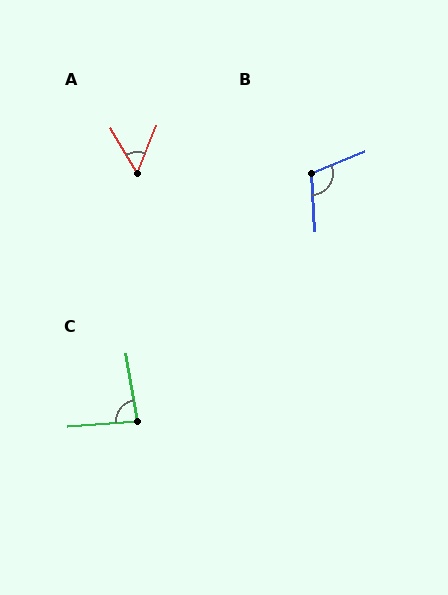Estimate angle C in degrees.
Approximately 84 degrees.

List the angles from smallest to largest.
A (53°), C (84°), B (109°).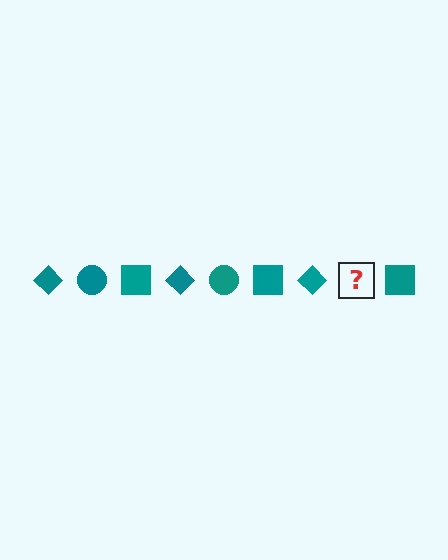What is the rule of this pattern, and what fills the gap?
The rule is that the pattern cycles through diamond, circle, square shapes in teal. The gap should be filled with a teal circle.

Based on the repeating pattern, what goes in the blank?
The blank should be a teal circle.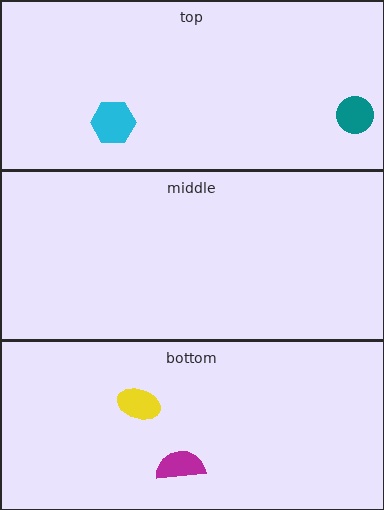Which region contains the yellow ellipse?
The bottom region.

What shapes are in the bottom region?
The magenta semicircle, the yellow ellipse.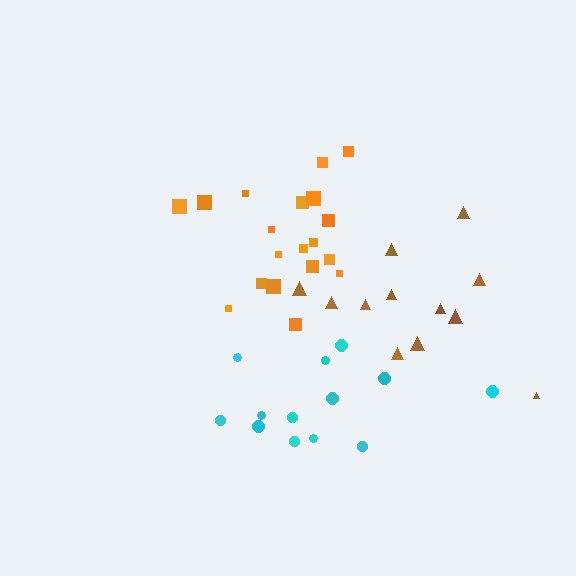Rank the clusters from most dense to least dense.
orange, cyan, brown.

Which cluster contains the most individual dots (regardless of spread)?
Orange (19).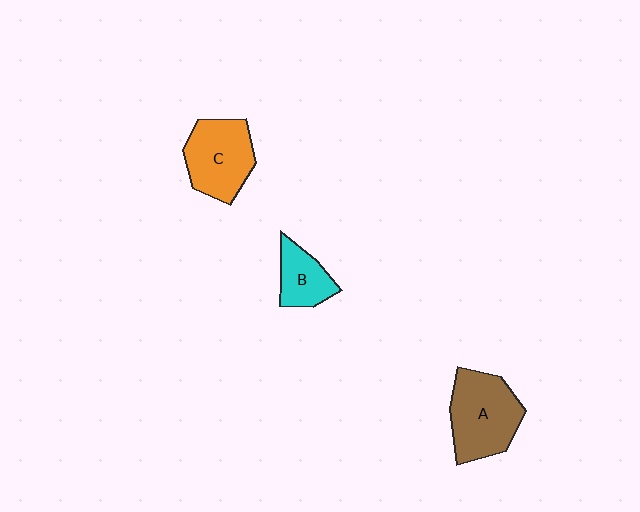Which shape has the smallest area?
Shape B (cyan).